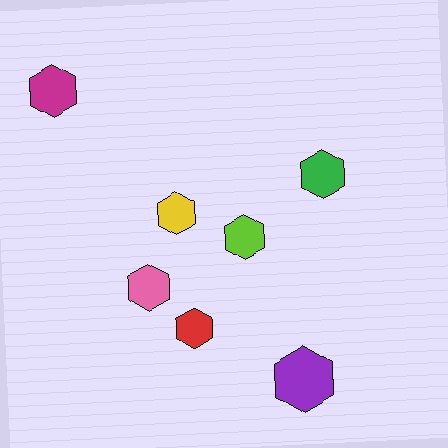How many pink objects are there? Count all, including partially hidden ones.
There is 1 pink object.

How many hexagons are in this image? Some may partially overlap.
There are 7 hexagons.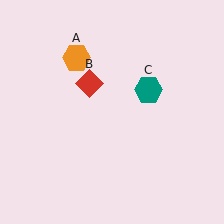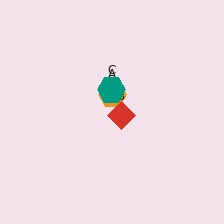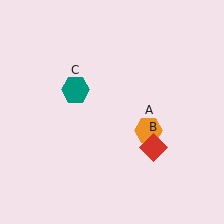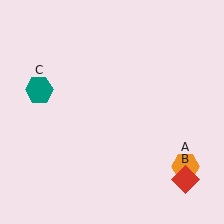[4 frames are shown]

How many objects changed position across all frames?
3 objects changed position: orange hexagon (object A), red diamond (object B), teal hexagon (object C).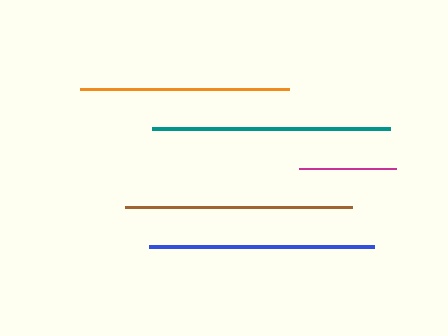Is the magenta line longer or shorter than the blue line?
The blue line is longer than the magenta line.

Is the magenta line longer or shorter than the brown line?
The brown line is longer than the magenta line.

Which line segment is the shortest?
The magenta line is the shortest at approximately 97 pixels.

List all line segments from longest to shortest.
From longest to shortest: teal, brown, blue, orange, magenta.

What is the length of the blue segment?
The blue segment is approximately 225 pixels long.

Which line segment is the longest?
The teal line is the longest at approximately 238 pixels.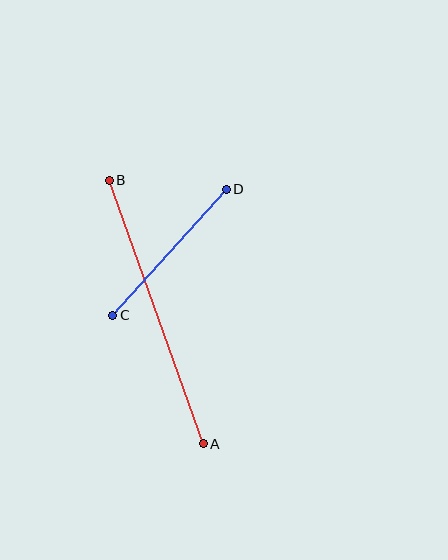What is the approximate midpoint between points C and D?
The midpoint is at approximately (170, 252) pixels.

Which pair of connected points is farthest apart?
Points A and B are farthest apart.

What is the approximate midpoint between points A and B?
The midpoint is at approximately (156, 312) pixels.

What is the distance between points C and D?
The distance is approximately 170 pixels.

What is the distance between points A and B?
The distance is approximately 280 pixels.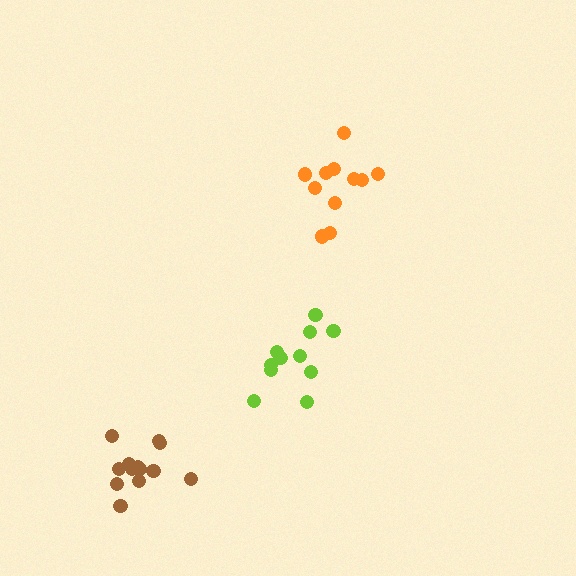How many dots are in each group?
Group 1: 11 dots, Group 2: 11 dots, Group 3: 13 dots (35 total).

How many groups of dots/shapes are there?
There are 3 groups.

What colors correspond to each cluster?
The clusters are colored: lime, orange, brown.